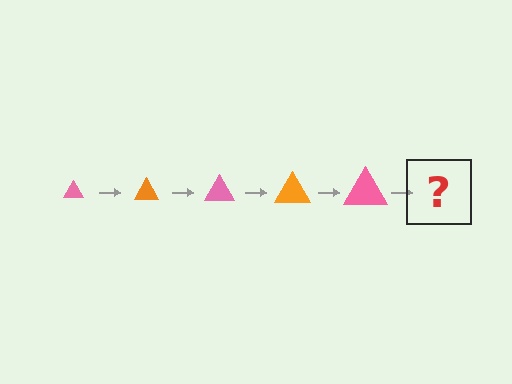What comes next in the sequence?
The next element should be an orange triangle, larger than the previous one.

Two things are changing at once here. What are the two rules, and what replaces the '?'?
The two rules are that the triangle grows larger each step and the color cycles through pink and orange. The '?' should be an orange triangle, larger than the previous one.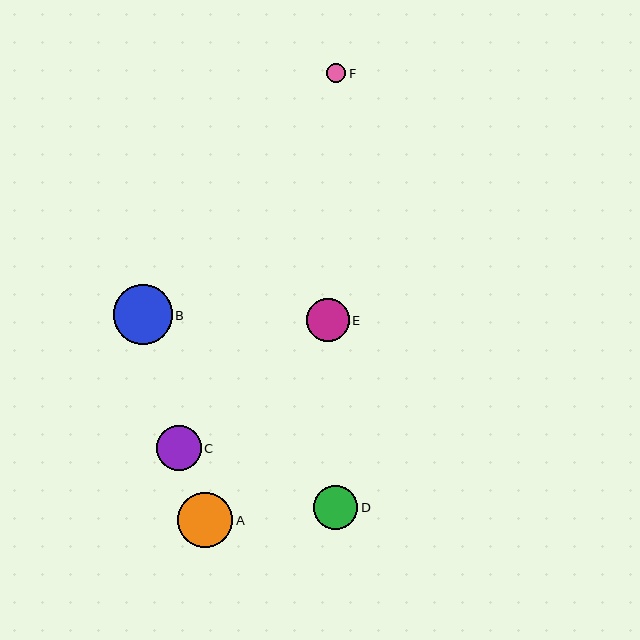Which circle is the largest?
Circle B is the largest with a size of approximately 59 pixels.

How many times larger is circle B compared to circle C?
Circle B is approximately 1.3 times the size of circle C.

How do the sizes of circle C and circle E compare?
Circle C and circle E are approximately the same size.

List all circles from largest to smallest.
From largest to smallest: B, A, C, D, E, F.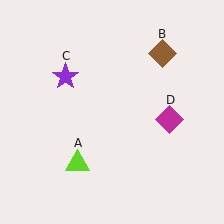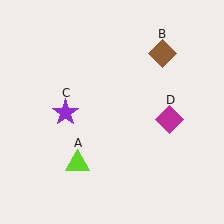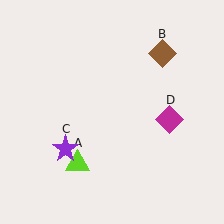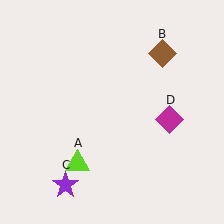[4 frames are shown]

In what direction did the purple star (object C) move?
The purple star (object C) moved down.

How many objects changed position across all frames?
1 object changed position: purple star (object C).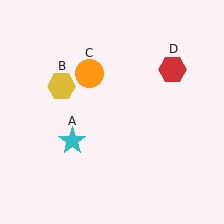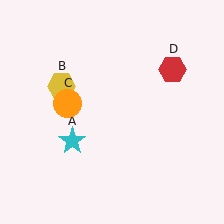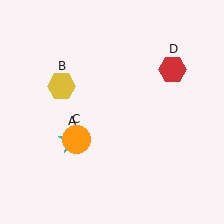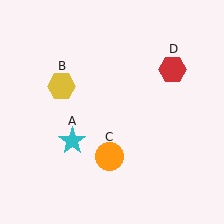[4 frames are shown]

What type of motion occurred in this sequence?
The orange circle (object C) rotated counterclockwise around the center of the scene.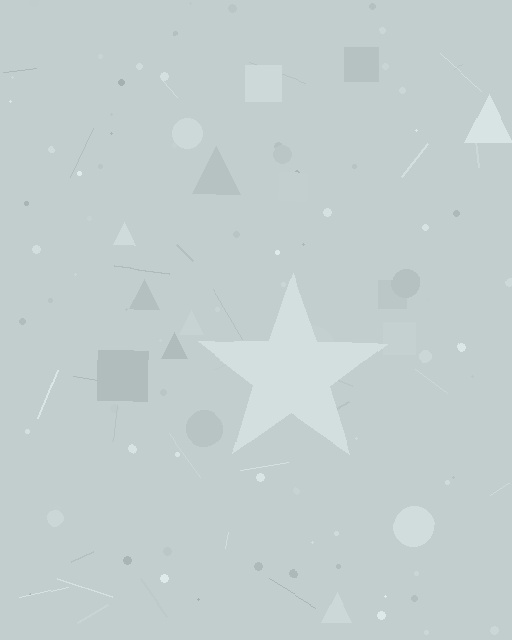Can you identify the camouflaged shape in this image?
The camouflaged shape is a star.